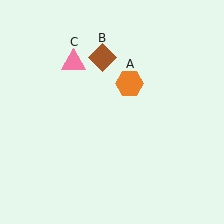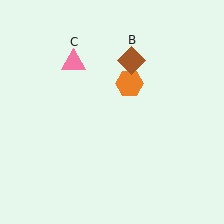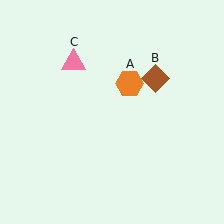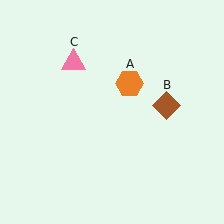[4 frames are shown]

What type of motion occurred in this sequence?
The brown diamond (object B) rotated clockwise around the center of the scene.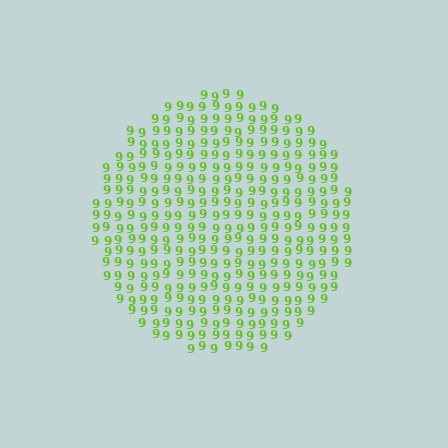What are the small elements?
The small elements are digit 9's.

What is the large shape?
The large shape is a circle.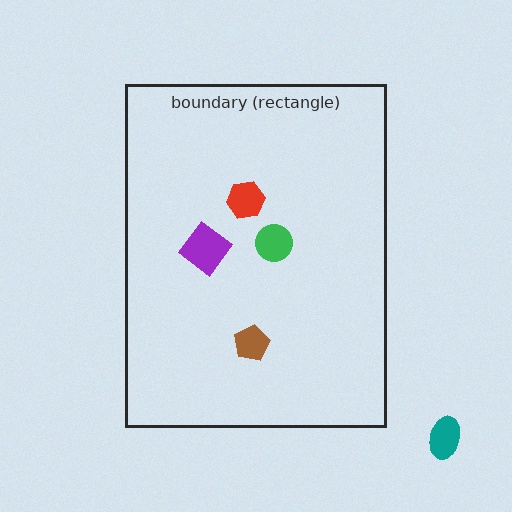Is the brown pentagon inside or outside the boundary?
Inside.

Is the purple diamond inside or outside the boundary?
Inside.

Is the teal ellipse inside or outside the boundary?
Outside.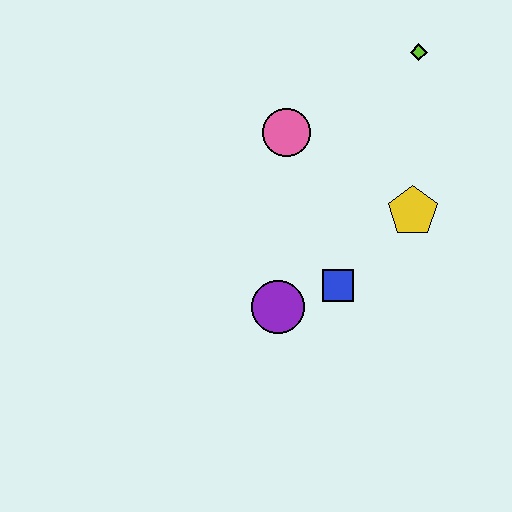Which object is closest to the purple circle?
The blue square is closest to the purple circle.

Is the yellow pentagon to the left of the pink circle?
No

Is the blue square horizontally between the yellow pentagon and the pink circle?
Yes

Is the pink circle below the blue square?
No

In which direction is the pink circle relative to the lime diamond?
The pink circle is to the left of the lime diamond.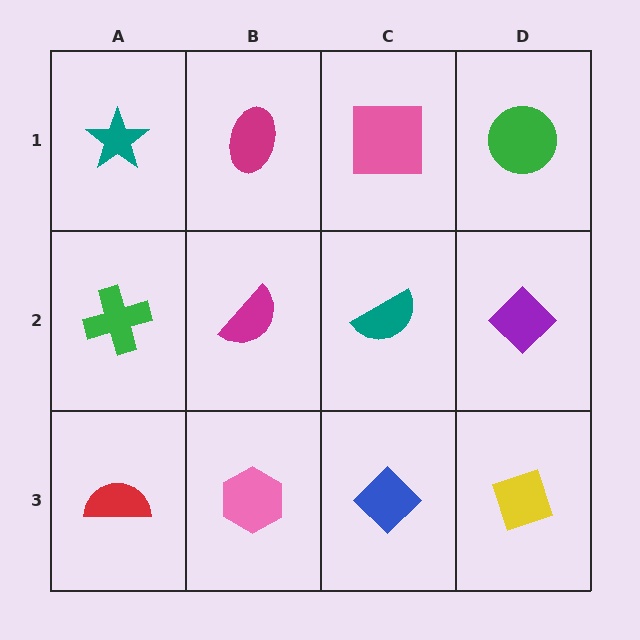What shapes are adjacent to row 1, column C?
A teal semicircle (row 2, column C), a magenta ellipse (row 1, column B), a green circle (row 1, column D).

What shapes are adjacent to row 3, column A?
A green cross (row 2, column A), a pink hexagon (row 3, column B).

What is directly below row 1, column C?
A teal semicircle.